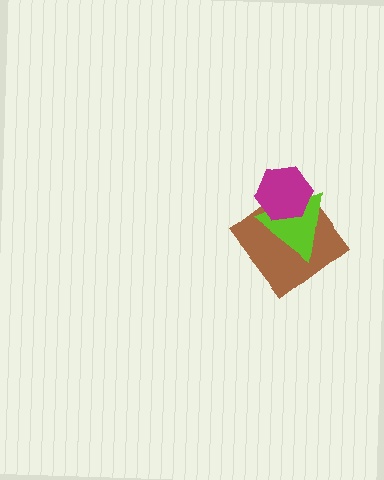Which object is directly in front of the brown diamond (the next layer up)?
The lime triangle is directly in front of the brown diamond.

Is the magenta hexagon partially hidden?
No, no other shape covers it.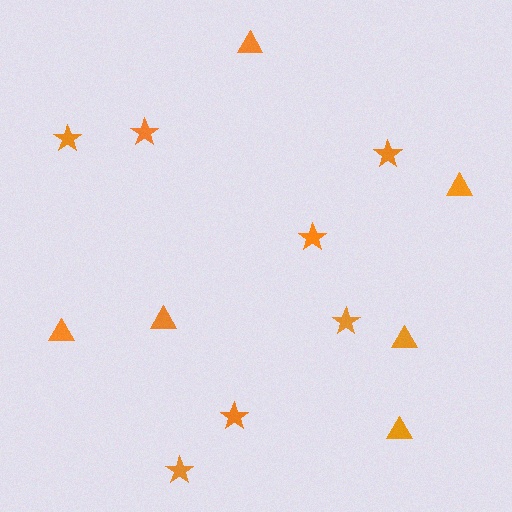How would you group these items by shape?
There are 2 groups: one group of triangles (6) and one group of stars (7).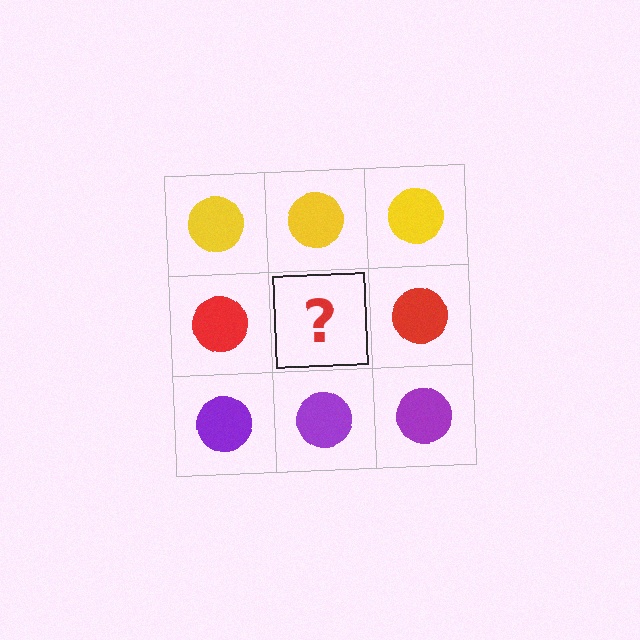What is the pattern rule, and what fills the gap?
The rule is that each row has a consistent color. The gap should be filled with a red circle.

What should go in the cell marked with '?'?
The missing cell should contain a red circle.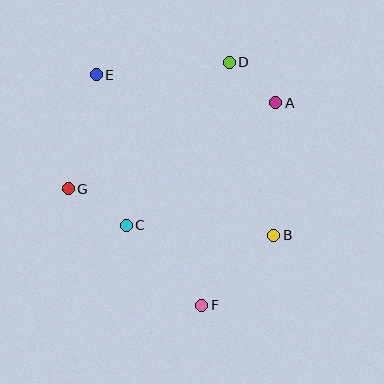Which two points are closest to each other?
Points A and D are closest to each other.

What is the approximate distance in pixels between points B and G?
The distance between B and G is approximately 211 pixels.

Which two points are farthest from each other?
Points E and F are farthest from each other.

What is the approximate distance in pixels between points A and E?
The distance between A and E is approximately 182 pixels.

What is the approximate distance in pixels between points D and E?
The distance between D and E is approximately 133 pixels.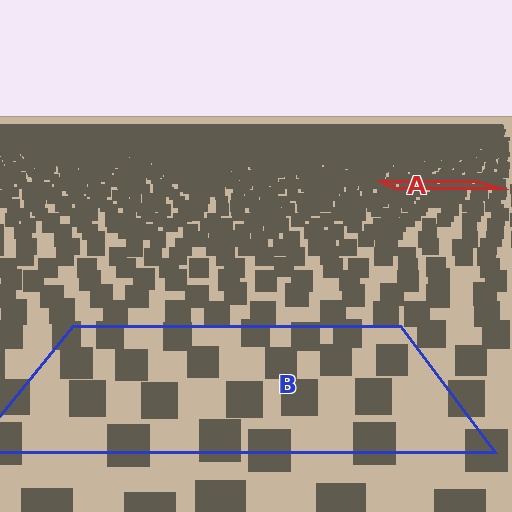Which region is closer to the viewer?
Region B is closer. The texture elements there are larger and more spread out.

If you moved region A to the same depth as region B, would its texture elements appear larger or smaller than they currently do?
They would appear larger. At a closer depth, the same texture elements are projected at a bigger on-screen size.